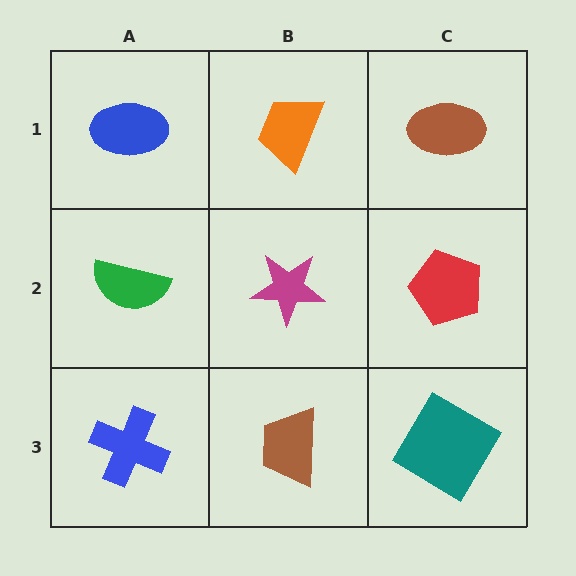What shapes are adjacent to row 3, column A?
A green semicircle (row 2, column A), a brown trapezoid (row 3, column B).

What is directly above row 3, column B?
A magenta star.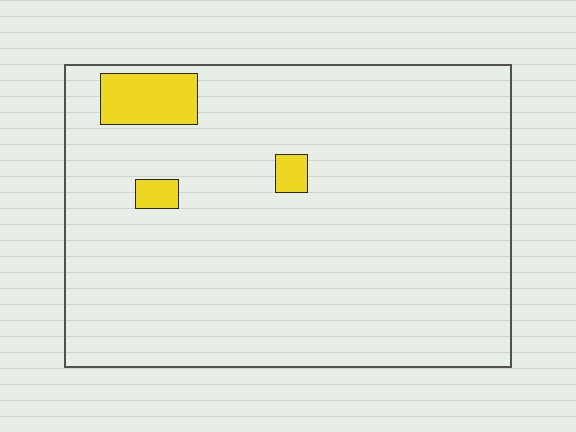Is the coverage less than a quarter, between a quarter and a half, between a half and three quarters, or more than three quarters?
Less than a quarter.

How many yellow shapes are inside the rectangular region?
3.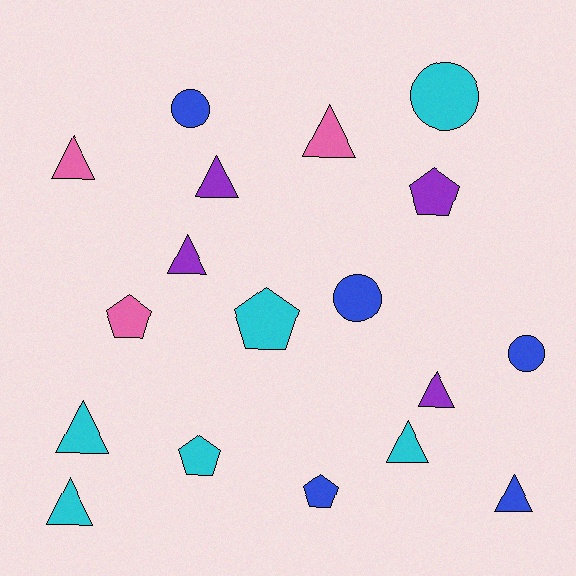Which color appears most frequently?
Cyan, with 6 objects.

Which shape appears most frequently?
Triangle, with 9 objects.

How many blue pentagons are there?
There is 1 blue pentagon.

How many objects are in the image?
There are 18 objects.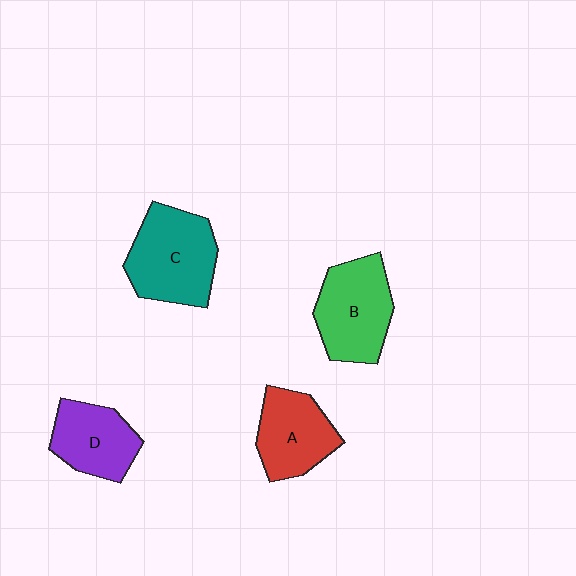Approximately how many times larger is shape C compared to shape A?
Approximately 1.3 times.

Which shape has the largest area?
Shape C (teal).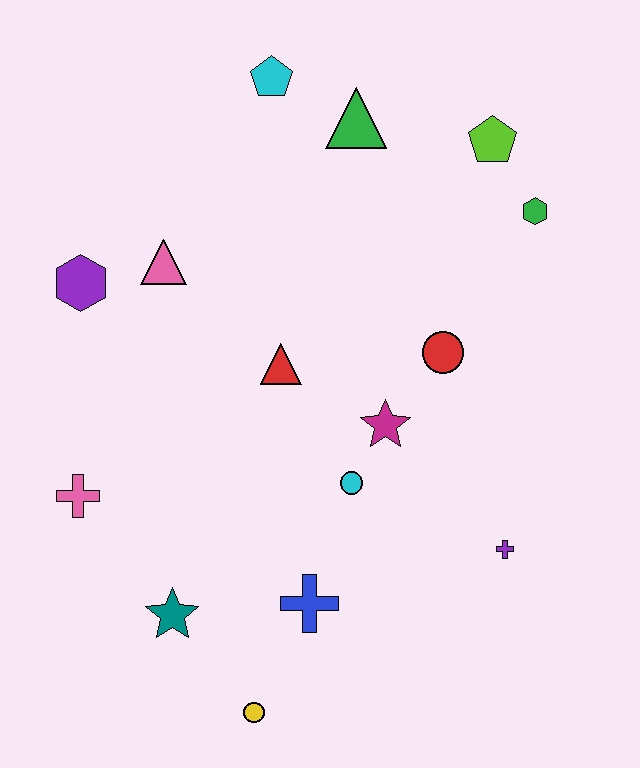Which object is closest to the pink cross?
The teal star is closest to the pink cross.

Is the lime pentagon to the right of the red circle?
Yes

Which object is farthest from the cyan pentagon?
The yellow circle is farthest from the cyan pentagon.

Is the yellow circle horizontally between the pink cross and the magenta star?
Yes